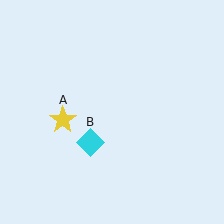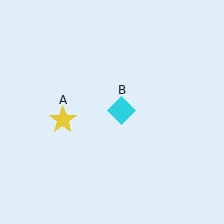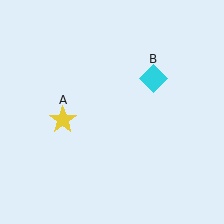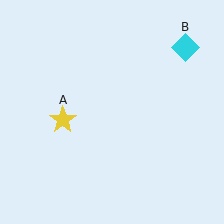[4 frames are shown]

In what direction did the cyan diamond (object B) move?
The cyan diamond (object B) moved up and to the right.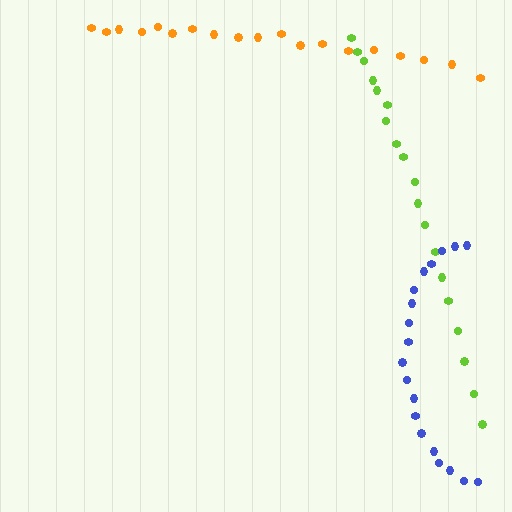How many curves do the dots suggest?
There are 3 distinct paths.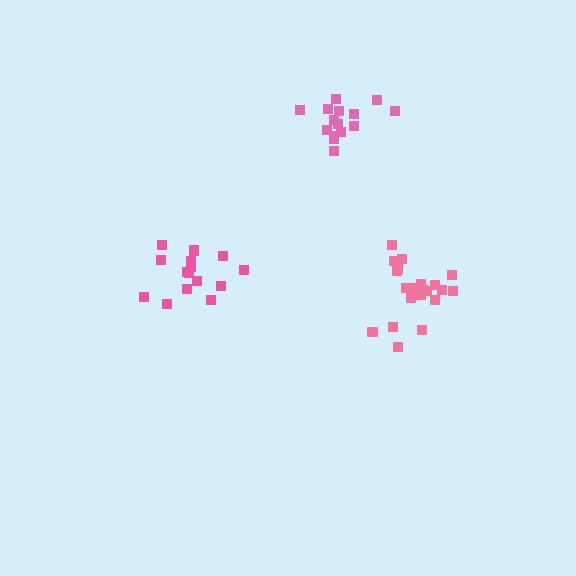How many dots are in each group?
Group 1: 21 dots, Group 2: 15 dots, Group 3: 15 dots (51 total).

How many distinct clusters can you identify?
There are 3 distinct clusters.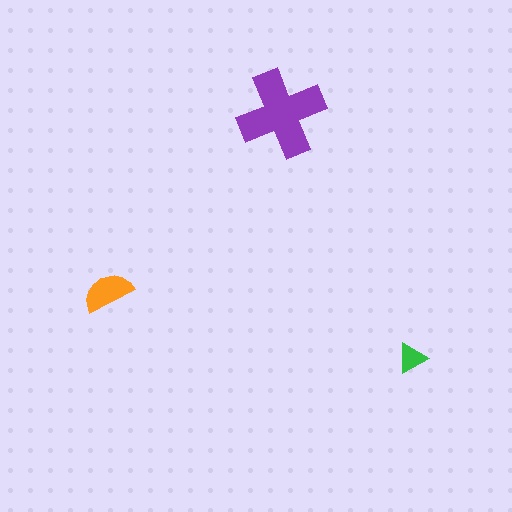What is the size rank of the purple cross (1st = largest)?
1st.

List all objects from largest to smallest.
The purple cross, the orange semicircle, the green triangle.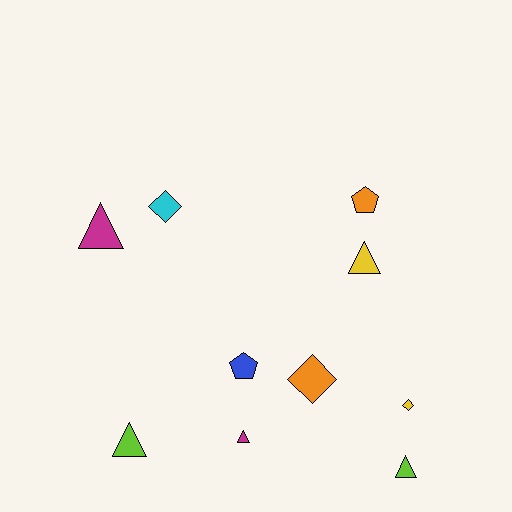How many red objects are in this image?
There are no red objects.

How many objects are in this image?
There are 10 objects.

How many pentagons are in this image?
There are 2 pentagons.